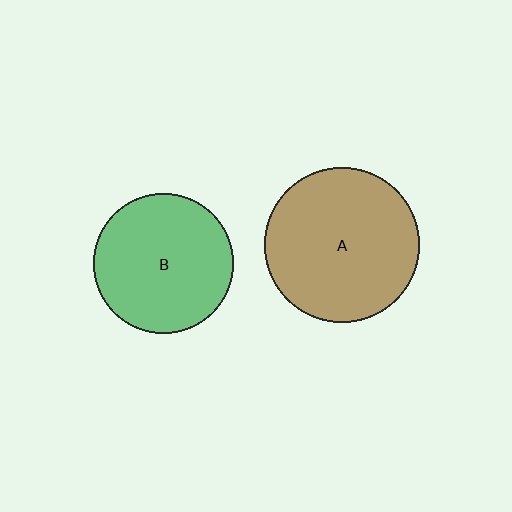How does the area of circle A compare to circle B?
Approximately 1.2 times.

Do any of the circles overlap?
No, none of the circles overlap.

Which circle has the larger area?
Circle A (brown).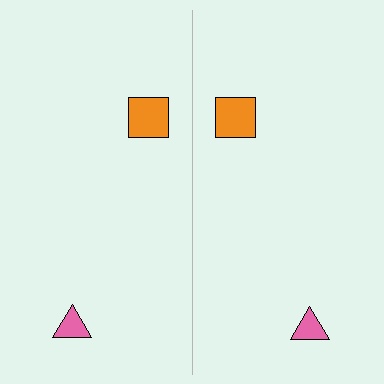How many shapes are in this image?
There are 4 shapes in this image.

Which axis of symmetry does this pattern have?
The pattern has a vertical axis of symmetry running through the center of the image.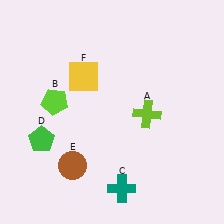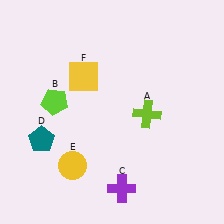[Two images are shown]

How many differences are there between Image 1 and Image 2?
There are 3 differences between the two images.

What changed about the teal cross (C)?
In Image 1, C is teal. In Image 2, it changed to purple.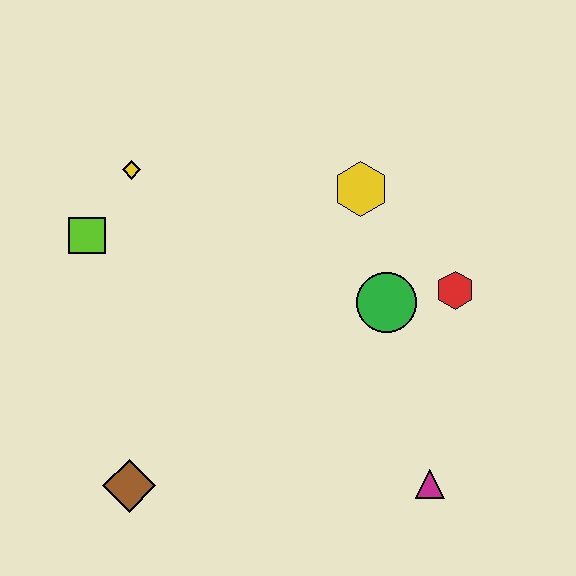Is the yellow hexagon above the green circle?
Yes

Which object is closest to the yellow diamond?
The lime square is closest to the yellow diamond.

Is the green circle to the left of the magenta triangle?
Yes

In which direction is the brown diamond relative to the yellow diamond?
The brown diamond is below the yellow diamond.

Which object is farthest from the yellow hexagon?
The brown diamond is farthest from the yellow hexagon.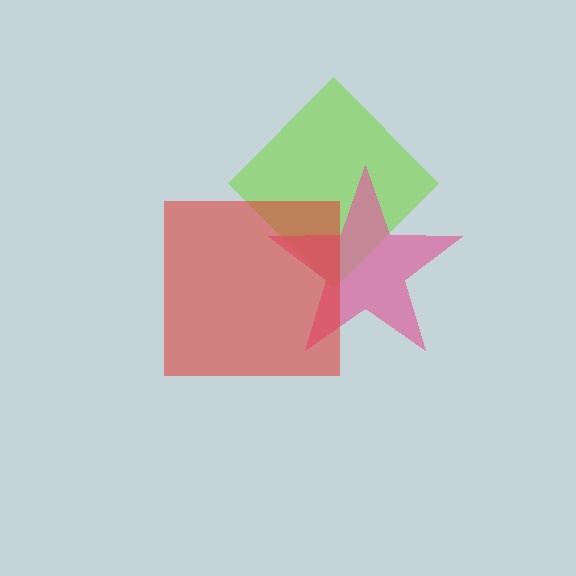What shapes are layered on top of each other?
The layered shapes are: a lime diamond, a pink star, a red square.